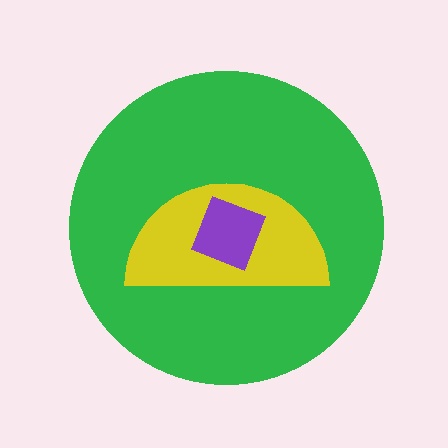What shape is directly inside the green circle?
The yellow semicircle.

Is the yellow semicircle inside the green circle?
Yes.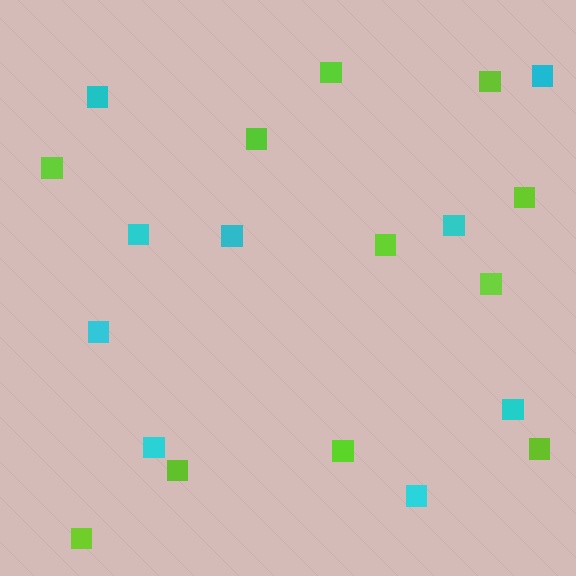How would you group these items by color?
There are 2 groups: one group of lime squares (11) and one group of cyan squares (9).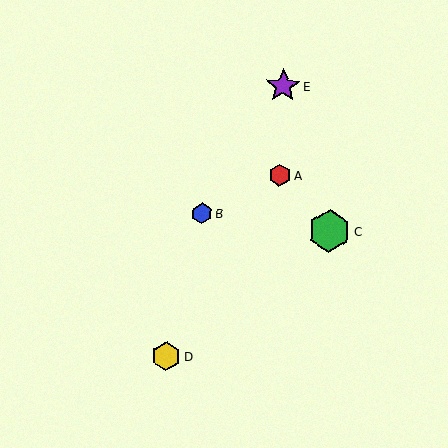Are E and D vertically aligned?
No, E is at x≈283 and D is at x≈166.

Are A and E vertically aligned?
Yes, both are at x≈280.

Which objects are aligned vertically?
Objects A, E are aligned vertically.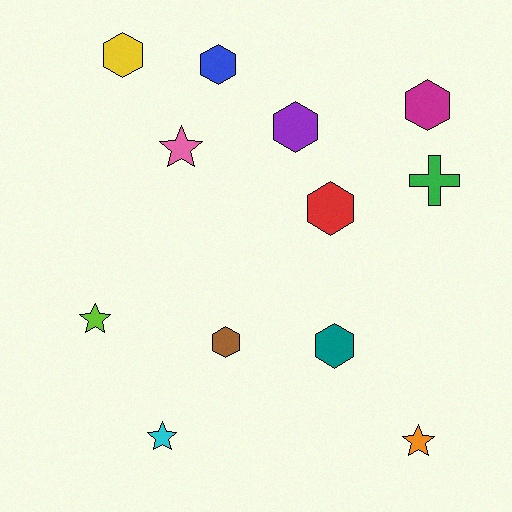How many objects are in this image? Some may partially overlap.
There are 12 objects.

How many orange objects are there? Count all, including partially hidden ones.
There is 1 orange object.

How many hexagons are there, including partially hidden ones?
There are 7 hexagons.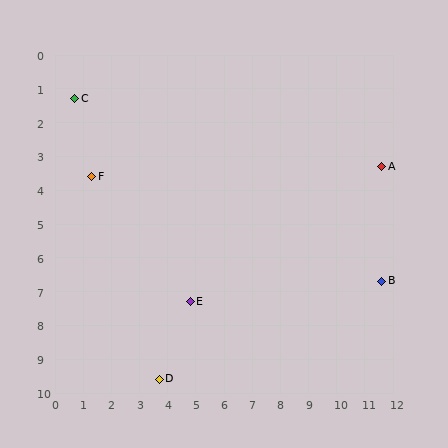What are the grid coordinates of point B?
Point B is at approximately (11.6, 6.7).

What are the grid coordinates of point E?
Point E is at approximately (4.8, 7.3).